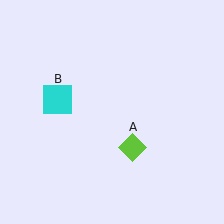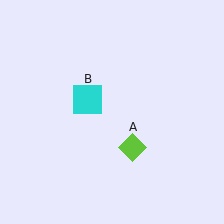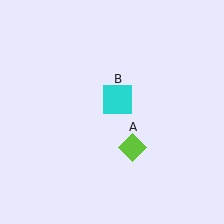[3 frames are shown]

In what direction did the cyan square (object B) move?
The cyan square (object B) moved right.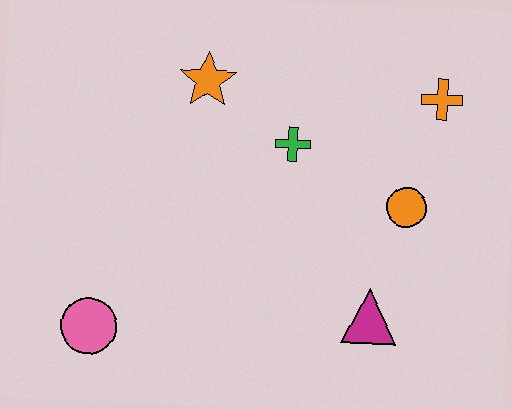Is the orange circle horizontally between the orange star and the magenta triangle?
No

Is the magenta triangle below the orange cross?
Yes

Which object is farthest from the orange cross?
The pink circle is farthest from the orange cross.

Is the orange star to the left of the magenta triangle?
Yes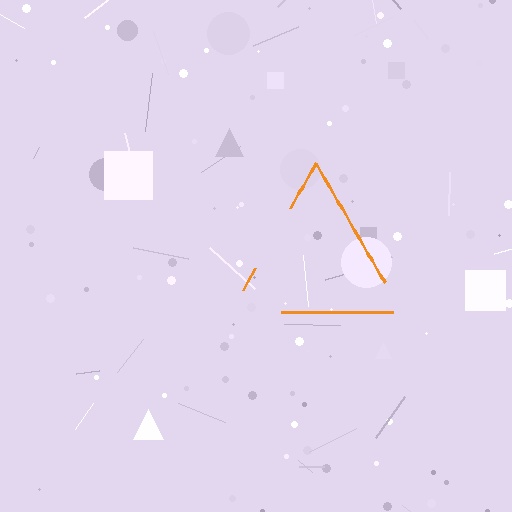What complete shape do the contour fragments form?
The contour fragments form a triangle.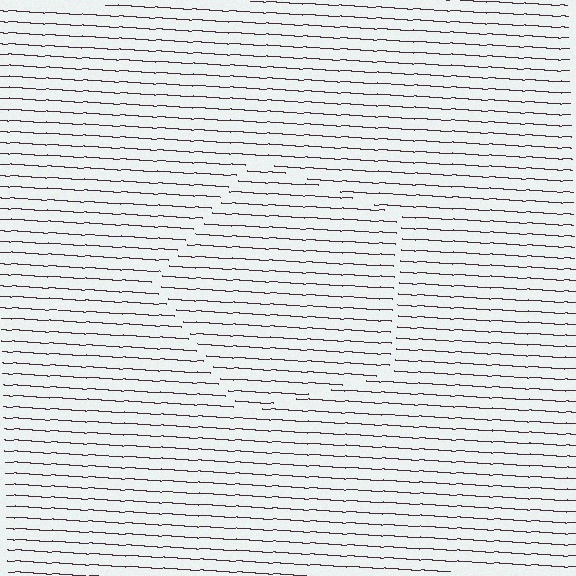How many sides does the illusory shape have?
5 sides — the line-ends trace a pentagon.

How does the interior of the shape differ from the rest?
The interior of the shape contains the same grating, shifted by half a period — the contour is defined by the phase discontinuity where line-ends from the inner and outer gratings abut.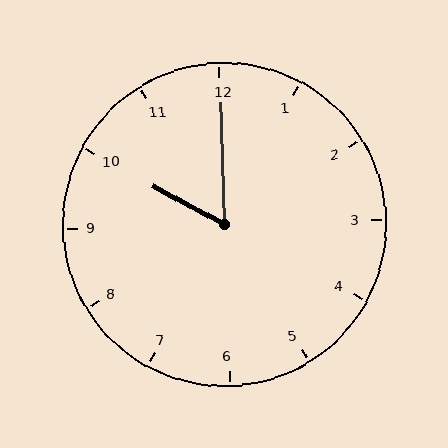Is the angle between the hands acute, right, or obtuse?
It is acute.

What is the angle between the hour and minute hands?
Approximately 60 degrees.